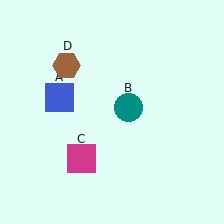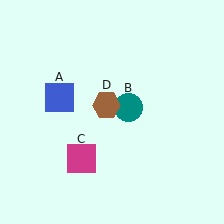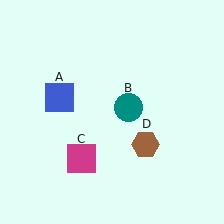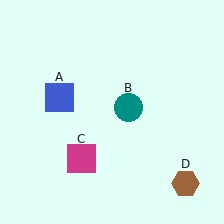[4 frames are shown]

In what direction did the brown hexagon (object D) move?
The brown hexagon (object D) moved down and to the right.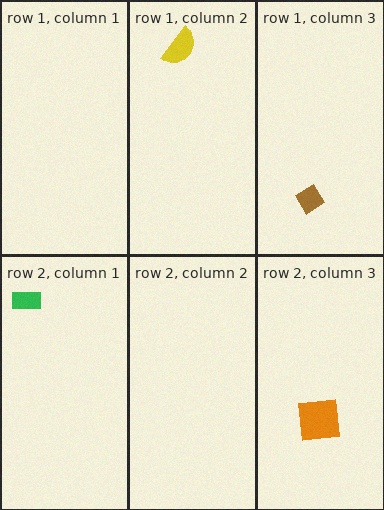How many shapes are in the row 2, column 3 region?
1.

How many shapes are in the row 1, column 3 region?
1.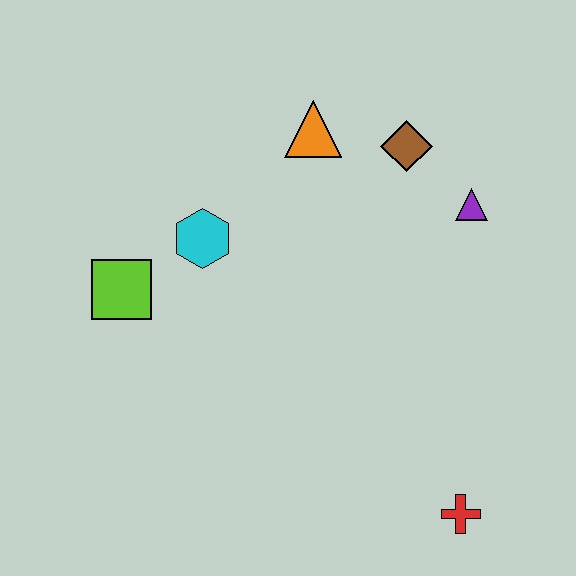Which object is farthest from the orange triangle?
The red cross is farthest from the orange triangle.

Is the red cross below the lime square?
Yes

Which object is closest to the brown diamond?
The purple triangle is closest to the brown diamond.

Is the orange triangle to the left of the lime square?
No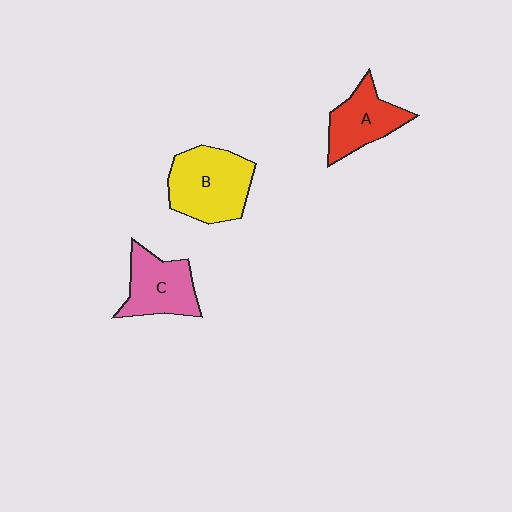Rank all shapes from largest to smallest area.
From largest to smallest: B (yellow), C (pink), A (red).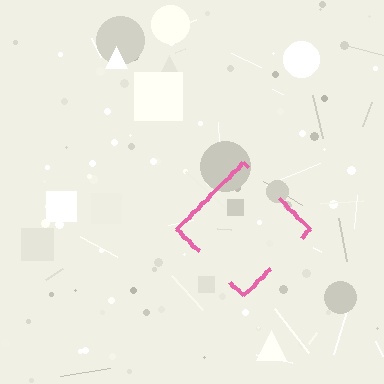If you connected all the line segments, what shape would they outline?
They would outline a diamond.